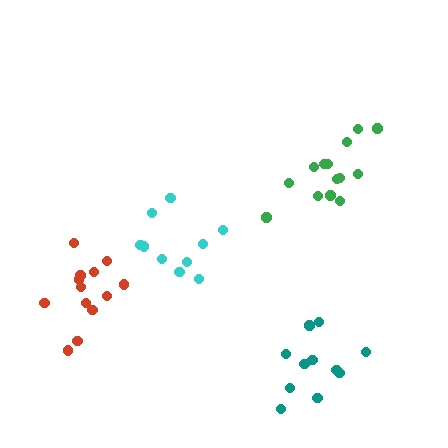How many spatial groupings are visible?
There are 4 spatial groupings.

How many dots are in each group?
Group 1: 13 dots, Group 2: 10 dots, Group 3: 11 dots, Group 4: 14 dots (48 total).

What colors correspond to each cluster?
The clusters are colored: red, cyan, teal, green.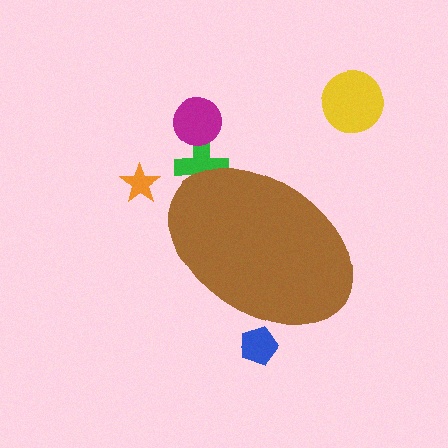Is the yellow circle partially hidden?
No, the yellow circle is fully visible.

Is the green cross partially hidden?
Yes, the green cross is partially hidden behind the brown ellipse.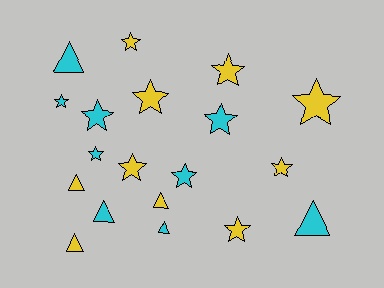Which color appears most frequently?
Yellow, with 10 objects.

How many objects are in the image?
There are 19 objects.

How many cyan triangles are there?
There are 4 cyan triangles.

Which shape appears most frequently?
Star, with 12 objects.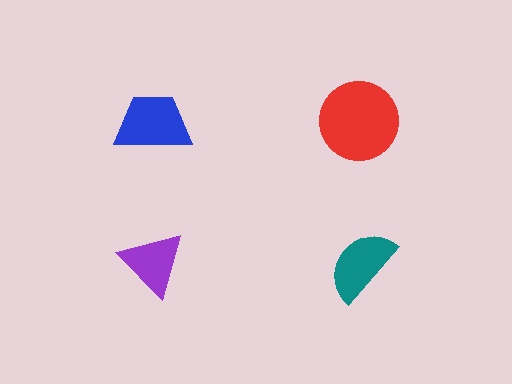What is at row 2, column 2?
A teal semicircle.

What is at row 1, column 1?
A blue trapezoid.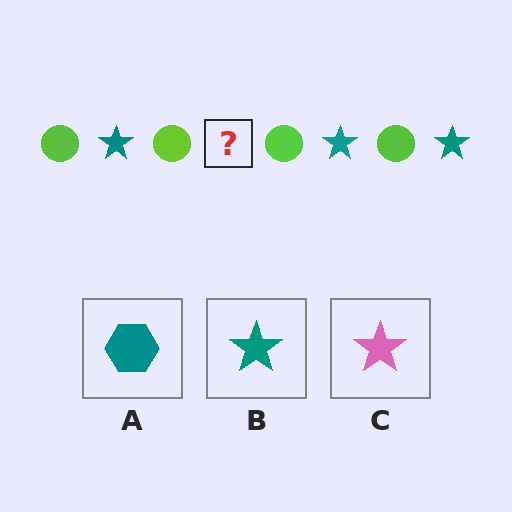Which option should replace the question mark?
Option B.